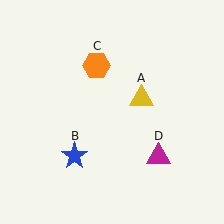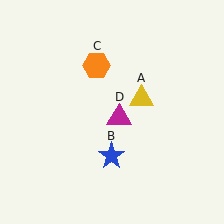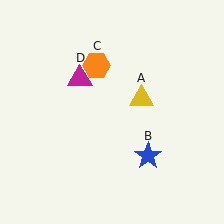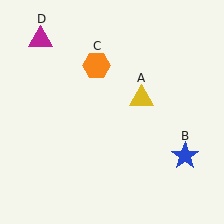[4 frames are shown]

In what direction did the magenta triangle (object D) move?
The magenta triangle (object D) moved up and to the left.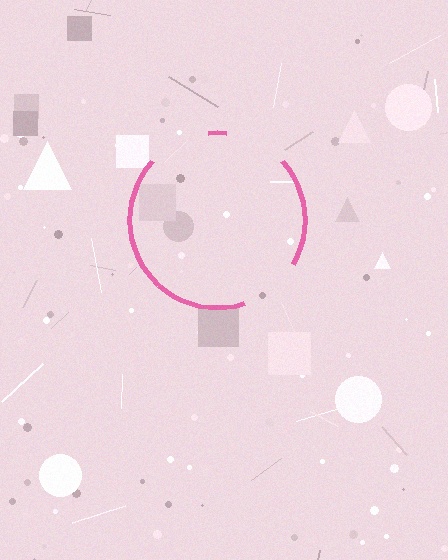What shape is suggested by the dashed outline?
The dashed outline suggests a circle.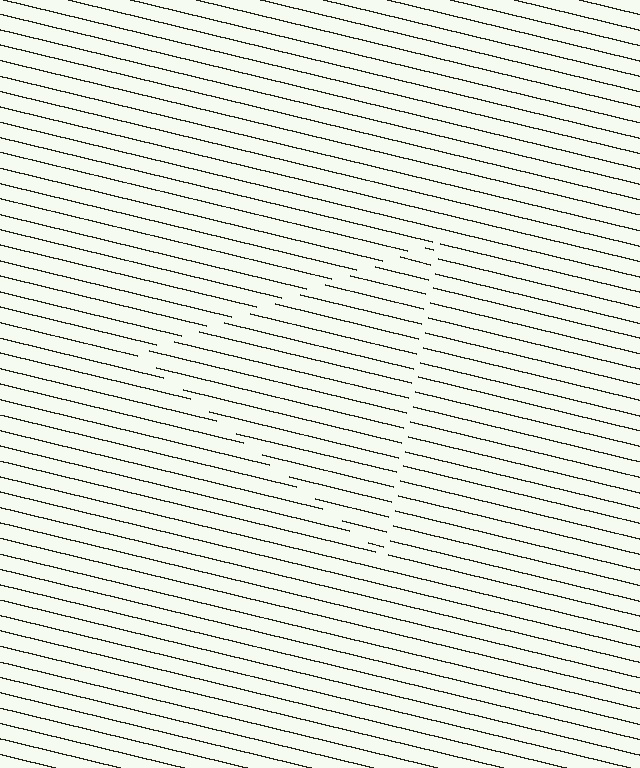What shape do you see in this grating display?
An illusory triangle. The interior of the shape contains the same grating, shifted by half a period — the contour is defined by the phase discontinuity where line-ends from the inner and outer gratings abut.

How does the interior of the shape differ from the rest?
The interior of the shape contains the same grating, shifted by half a period — the contour is defined by the phase discontinuity where line-ends from the inner and outer gratings abut.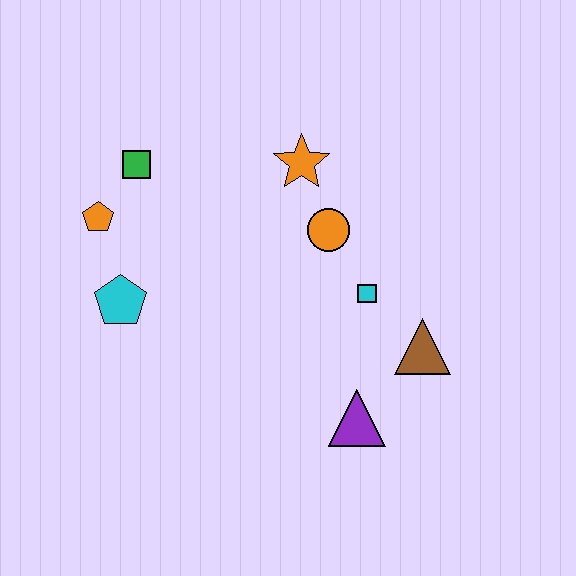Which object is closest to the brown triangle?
The cyan square is closest to the brown triangle.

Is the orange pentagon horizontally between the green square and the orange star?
No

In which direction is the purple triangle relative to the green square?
The purple triangle is below the green square.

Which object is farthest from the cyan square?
The orange pentagon is farthest from the cyan square.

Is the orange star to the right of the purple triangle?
No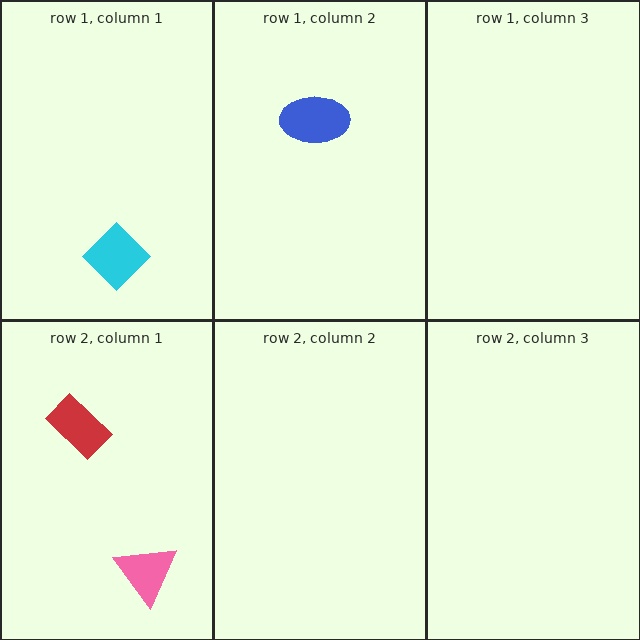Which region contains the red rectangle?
The row 2, column 1 region.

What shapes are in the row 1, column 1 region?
The cyan diamond.